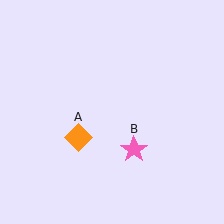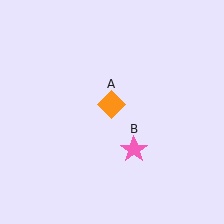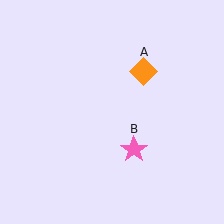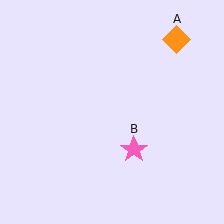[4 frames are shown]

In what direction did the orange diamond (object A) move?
The orange diamond (object A) moved up and to the right.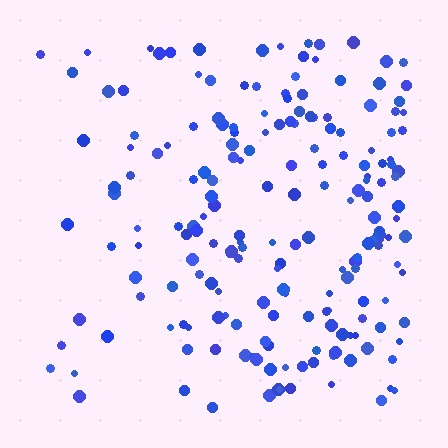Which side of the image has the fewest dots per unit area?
The left.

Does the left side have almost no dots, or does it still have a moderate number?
Still a moderate number, just noticeably fewer than the right.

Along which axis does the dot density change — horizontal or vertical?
Horizontal.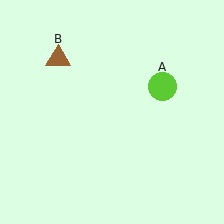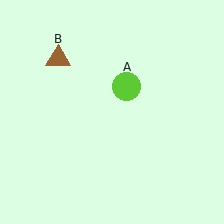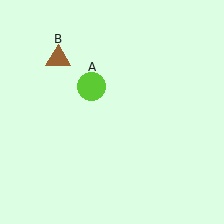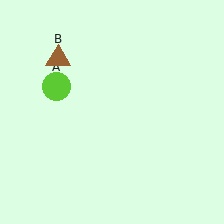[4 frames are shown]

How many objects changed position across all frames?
1 object changed position: lime circle (object A).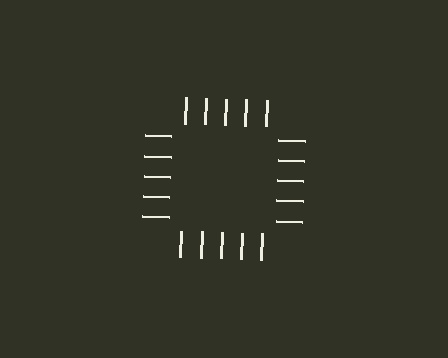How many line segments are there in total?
20 — 5 along each of the 4 edges.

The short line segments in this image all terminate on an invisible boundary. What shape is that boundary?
An illusory square — the line segments terminate on its edges but no continuous stroke is drawn.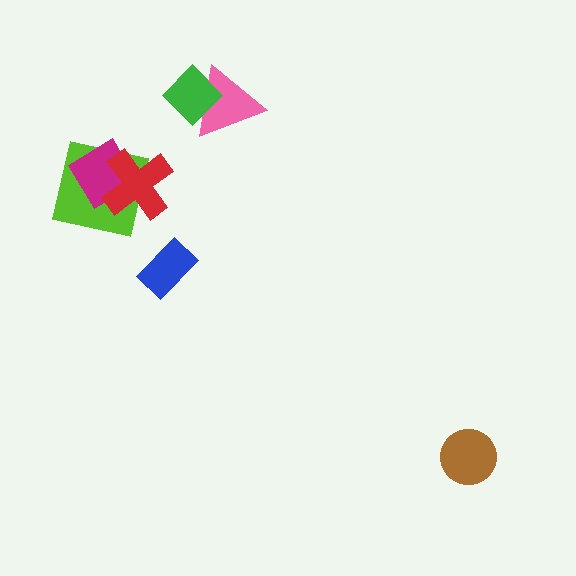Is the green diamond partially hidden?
No, no other shape covers it.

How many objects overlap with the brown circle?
0 objects overlap with the brown circle.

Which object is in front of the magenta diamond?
The red cross is in front of the magenta diamond.